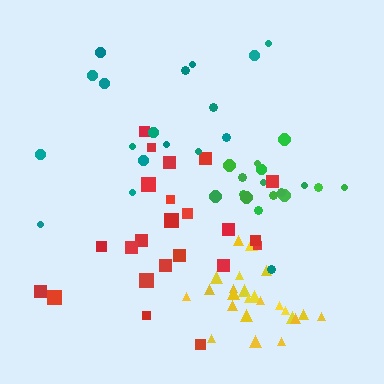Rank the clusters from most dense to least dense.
yellow, green, red, teal.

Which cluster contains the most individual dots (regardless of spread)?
Yellow (24).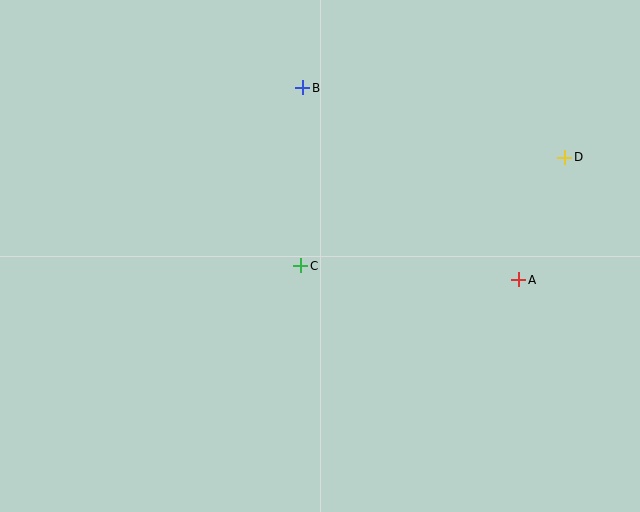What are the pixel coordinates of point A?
Point A is at (519, 280).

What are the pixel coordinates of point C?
Point C is at (301, 266).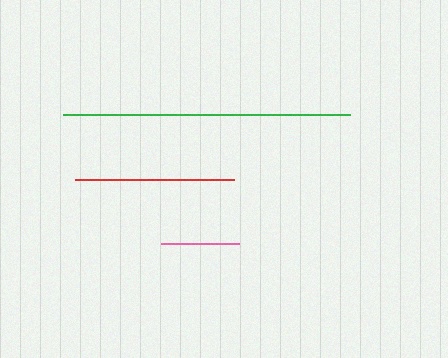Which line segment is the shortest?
The pink line is the shortest at approximately 78 pixels.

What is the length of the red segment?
The red segment is approximately 159 pixels long.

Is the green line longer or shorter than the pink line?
The green line is longer than the pink line.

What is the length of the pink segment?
The pink segment is approximately 78 pixels long.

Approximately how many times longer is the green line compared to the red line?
The green line is approximately 1.8 times the length of the red line.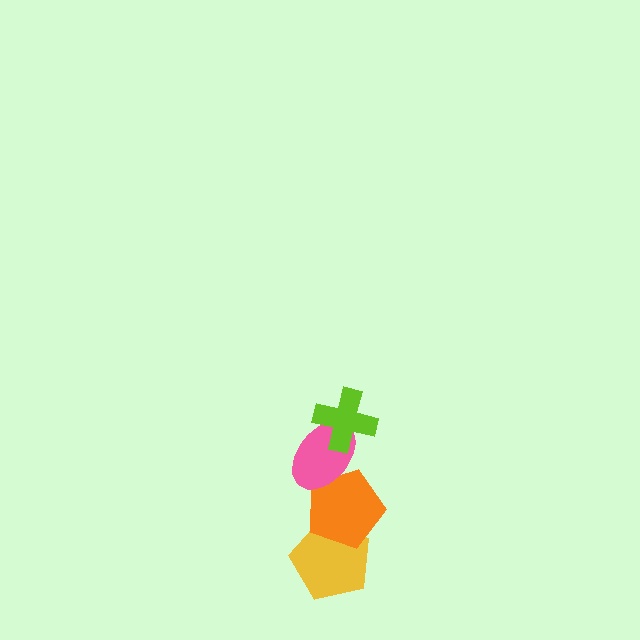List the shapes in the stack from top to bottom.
From top to bottom: the lime cross, the pink ellipse, the orange pentagon, the yellow pentagon.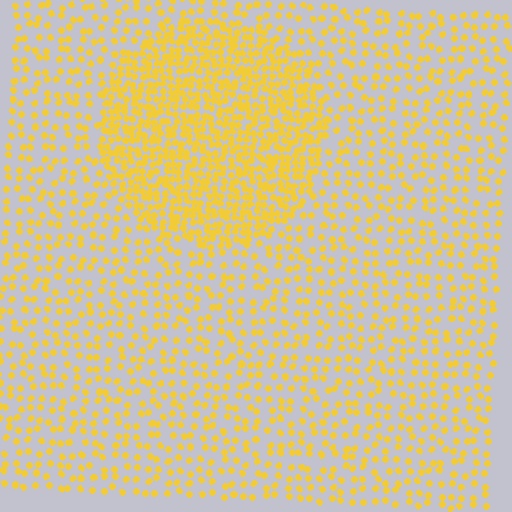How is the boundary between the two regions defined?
The boundary is defined by a change in element density (approximately 2.3x ratio). All elements are the same color, size, and shape.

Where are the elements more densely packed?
The elements are more densely packed inside the circle boundary.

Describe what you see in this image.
The image contains small yellow elements arranged at two different densities. A circle-shaped region is visible where the elements are more densely packed than the surrounding area.